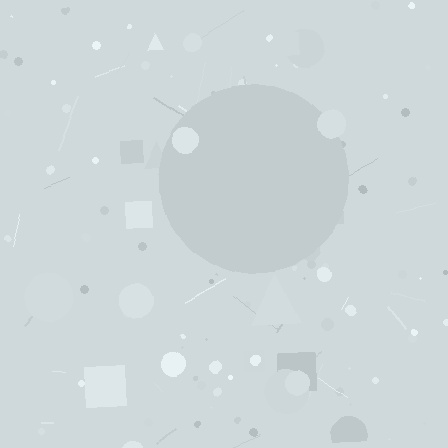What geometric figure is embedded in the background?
A circle is embedded in the background.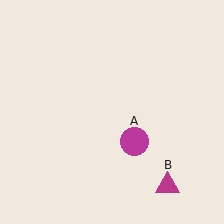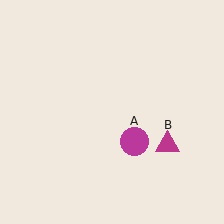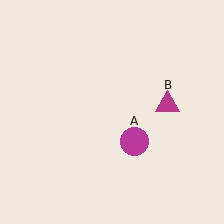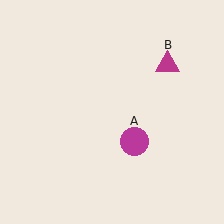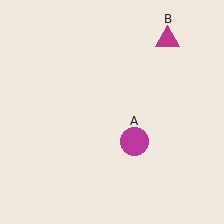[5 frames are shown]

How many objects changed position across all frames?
1 object changed position: magenta triangle (object B).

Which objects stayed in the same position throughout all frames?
Magenta circle (object A) remained stationary.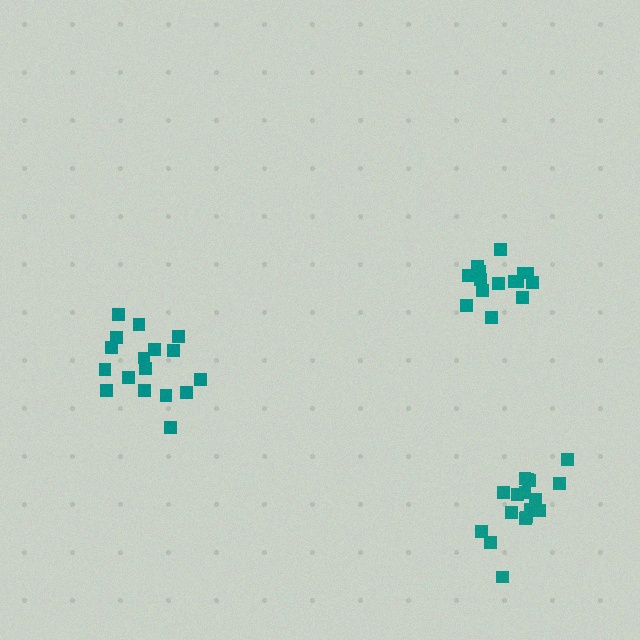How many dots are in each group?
Group 1: 16 dots, Group 2: 17 dots, Group 3: 17 dots (50 total).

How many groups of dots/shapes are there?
There are 3 groups.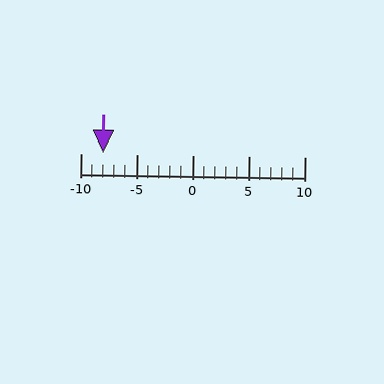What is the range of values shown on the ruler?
The ruler shows values from -10 to 10.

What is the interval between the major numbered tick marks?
The major tick marks are spaced 5 units apart.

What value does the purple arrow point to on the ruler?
The purple arrow points to approximately -8.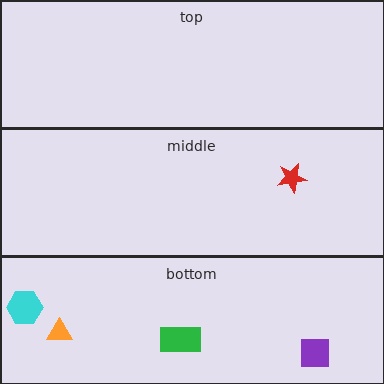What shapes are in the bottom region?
The green rectangle, the purple square, the cyan hexagon, the orange triangle.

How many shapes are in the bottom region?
4.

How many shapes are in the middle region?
1.